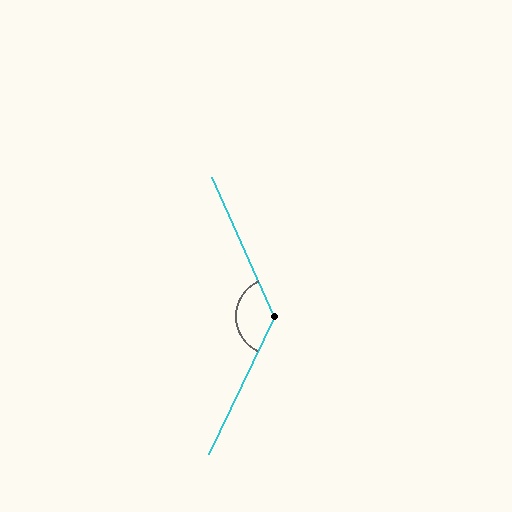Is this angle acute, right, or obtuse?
It is obtuse.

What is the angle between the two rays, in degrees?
Approximately 130 degrees.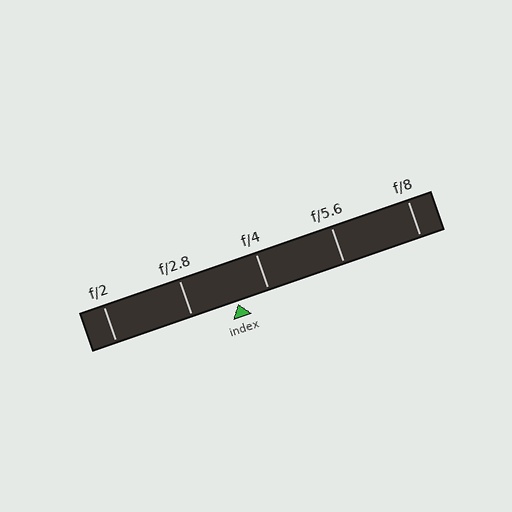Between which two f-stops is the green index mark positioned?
The index mark is between f/2.8 and f/4.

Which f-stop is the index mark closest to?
The index mark is closest to f/4.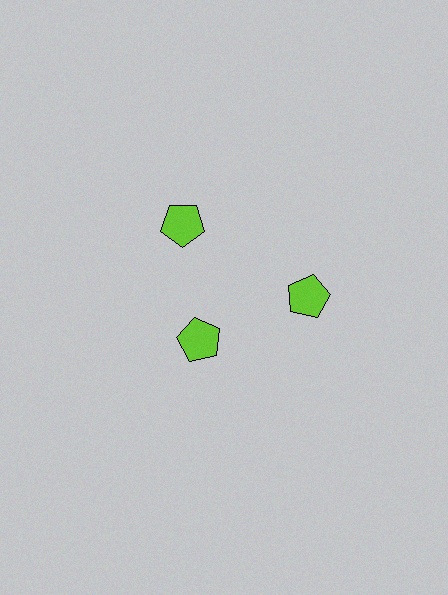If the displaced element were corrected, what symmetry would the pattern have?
It would have 3-fold rotational symmetry — the pattern would map onto itself every 120 degrees.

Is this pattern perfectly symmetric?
No. The 3 lime pentagons are arranged in a ring, but one element near the 7 o'clock position is pulled inward toward the center, breaking the 3-fold rotational symmetry.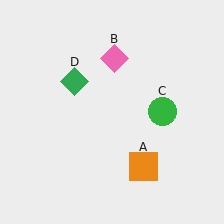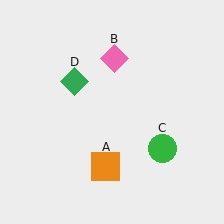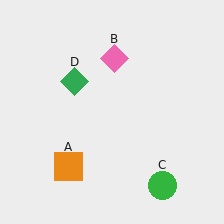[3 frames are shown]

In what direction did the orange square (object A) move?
The orange square (object A) moved left.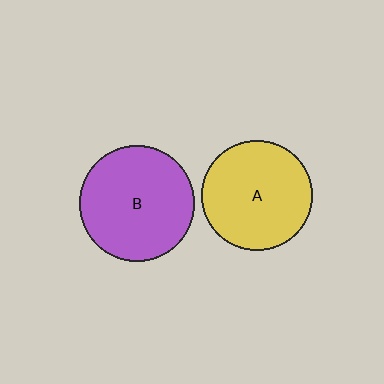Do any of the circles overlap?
No, none of the circles overlap.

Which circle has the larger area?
Circle B (purple).